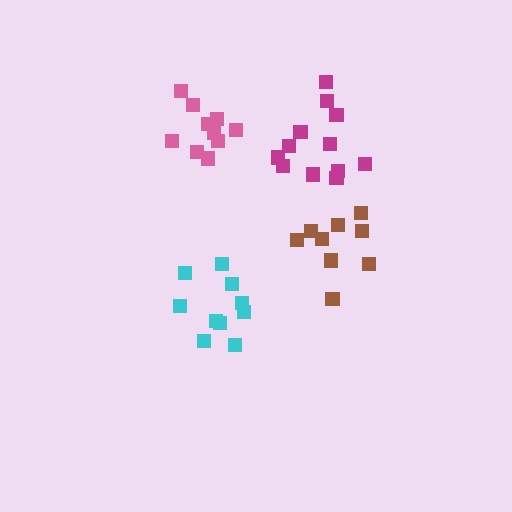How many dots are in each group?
Group 1: 10 dots, Group 2: 9 dots, Group 3: 12 dots, Group 4: 10 dots (41 total).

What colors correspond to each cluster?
The clusters are colored: cyan, brown, magenta, pink.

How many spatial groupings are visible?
There are 4 spatial groupings.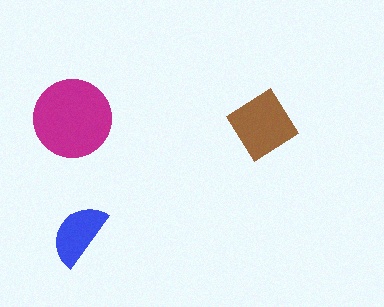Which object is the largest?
The magenta circle.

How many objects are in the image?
There are 3 objects in the image.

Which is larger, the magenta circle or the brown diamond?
The magenta circle.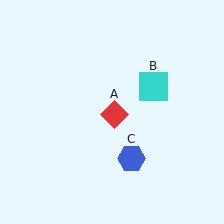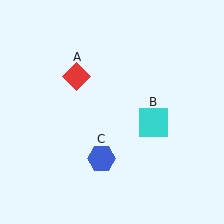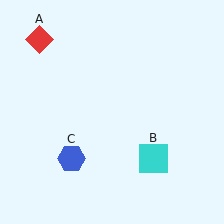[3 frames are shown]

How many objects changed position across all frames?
3 objects changed position: red diamond (object A), cyan square (object B), blue hexagon (object C).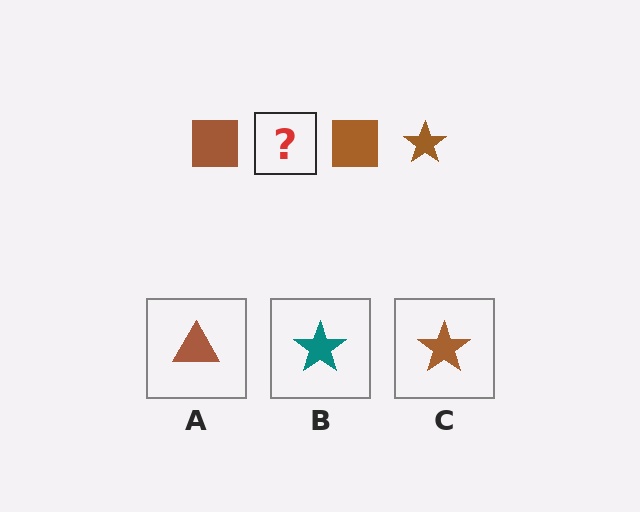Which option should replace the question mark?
Option C.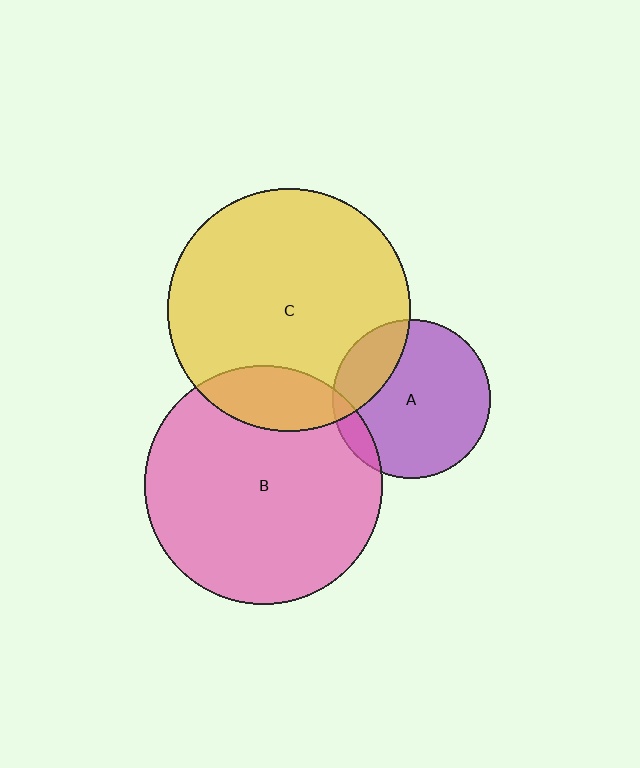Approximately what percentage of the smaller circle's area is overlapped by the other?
Approximately 20%.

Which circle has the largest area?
Circle C (yellow).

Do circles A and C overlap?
Yes.